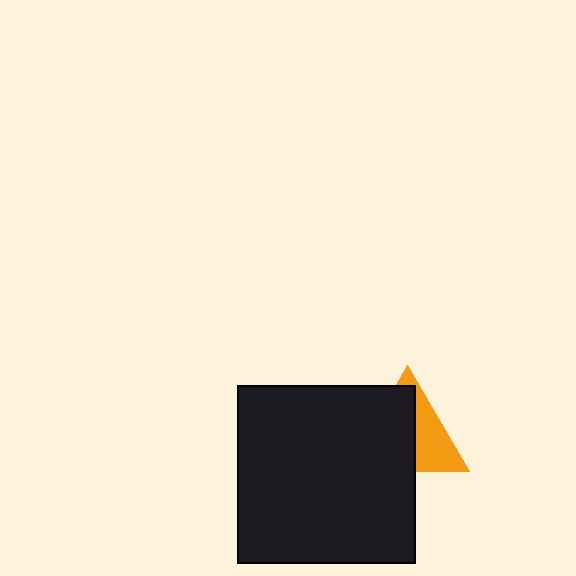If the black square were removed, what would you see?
You would see the complete orange triangle.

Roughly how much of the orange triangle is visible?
A small part of it is visible (roughly 42%).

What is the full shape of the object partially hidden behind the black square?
The partially hidden object is an orange triangle.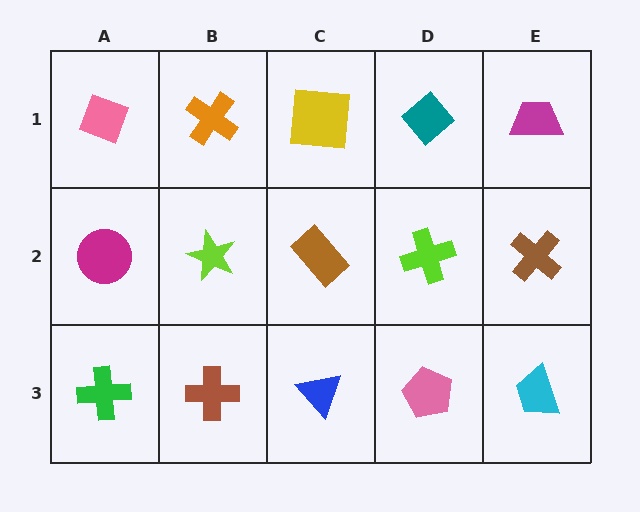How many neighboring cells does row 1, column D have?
3.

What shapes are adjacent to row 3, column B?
A lime star (row 2, column B), a green cross (row 3, column A), a blue triangle (row 3, column C).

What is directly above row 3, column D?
A lime cross.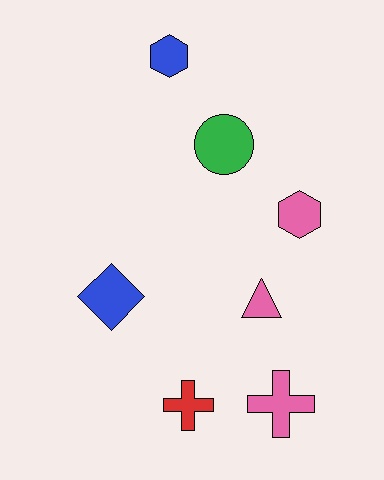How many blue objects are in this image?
There are 2 blue objects.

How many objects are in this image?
There are 7 objects.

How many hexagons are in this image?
There are 2 hexagons.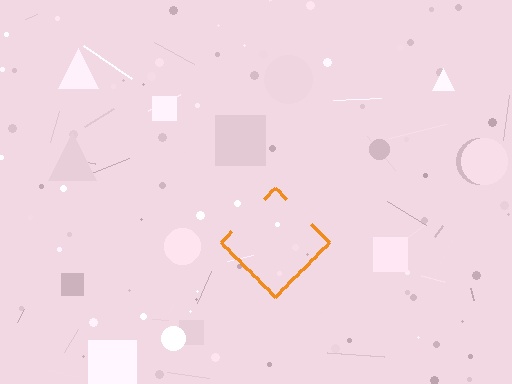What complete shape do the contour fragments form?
The contour fragments form a diamond.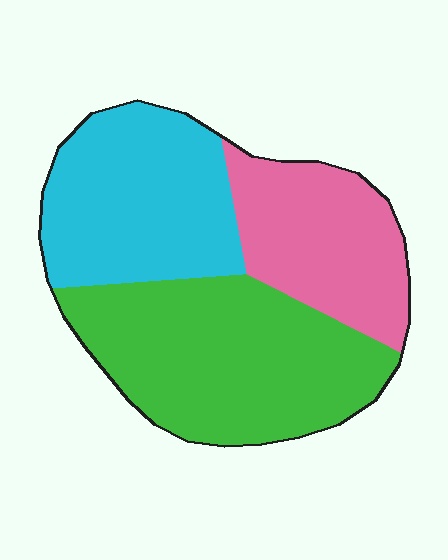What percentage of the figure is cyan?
Cyan takes up between a quarter and a half of the figure.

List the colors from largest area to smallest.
From largest to smallest: green, cyan, pink.